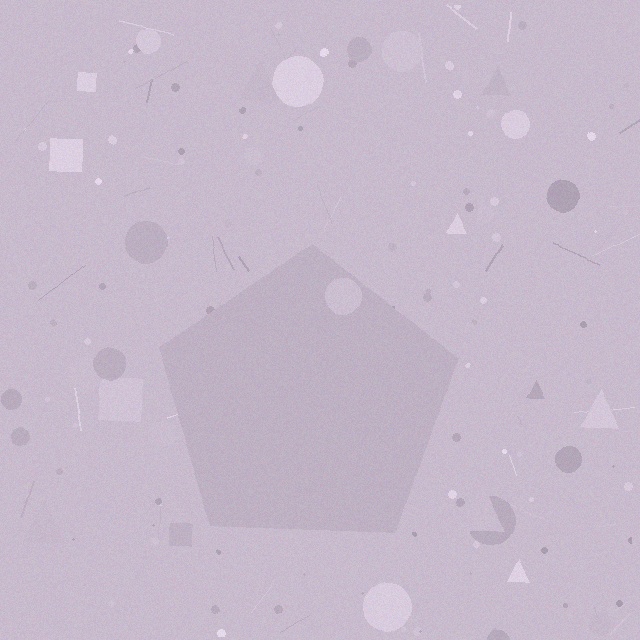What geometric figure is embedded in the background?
A pentagon is embedded in the background.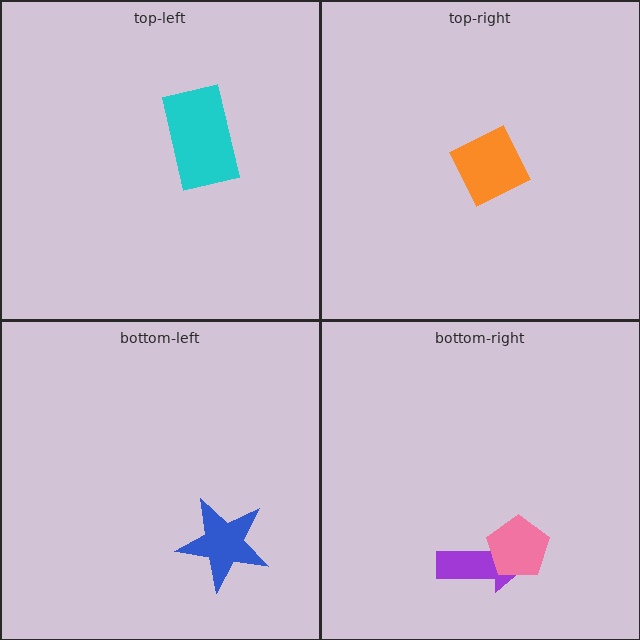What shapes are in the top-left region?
The cyan rectangle.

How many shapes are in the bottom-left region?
1.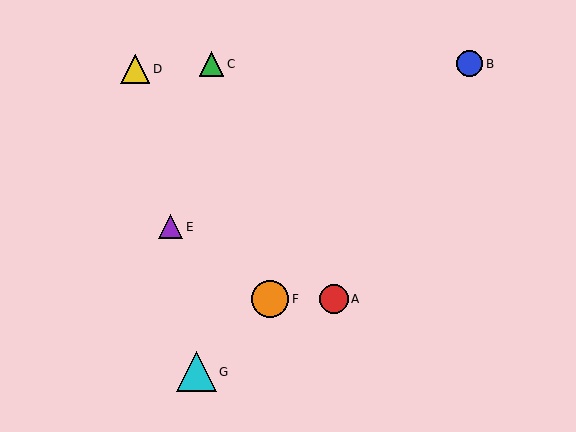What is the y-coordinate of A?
Object A is at y≈299.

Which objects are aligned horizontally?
Objects A, F are aligned horizontally.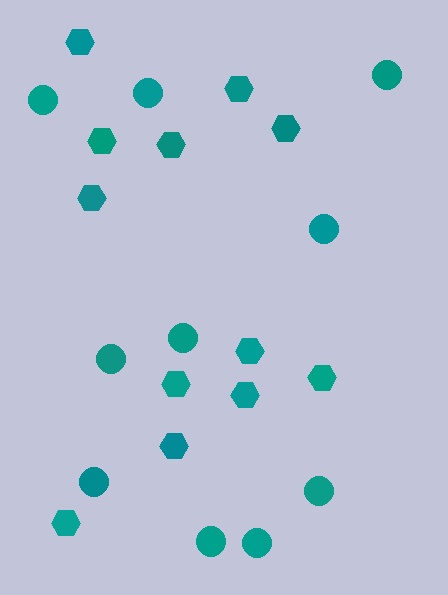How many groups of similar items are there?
There are 2 groups: one group of hexagons (12) and one group of circles (10).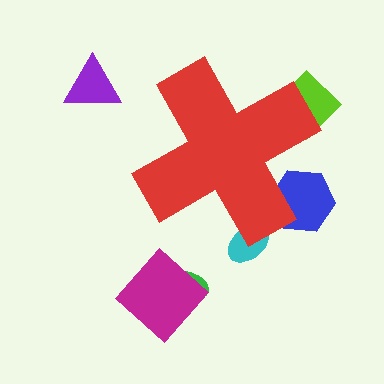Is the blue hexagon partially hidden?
Yes, the blue hexagon is partially hidden behind the red cross.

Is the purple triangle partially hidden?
No, the purple triangle is fully visible.